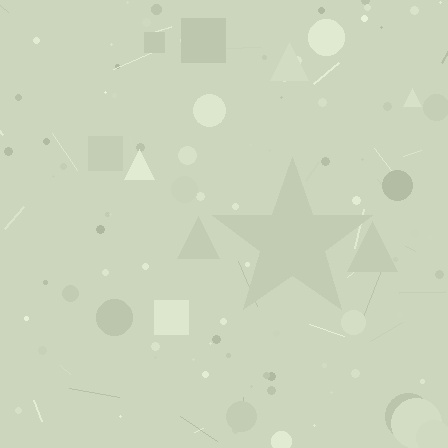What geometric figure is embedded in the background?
A star is embedded in the background.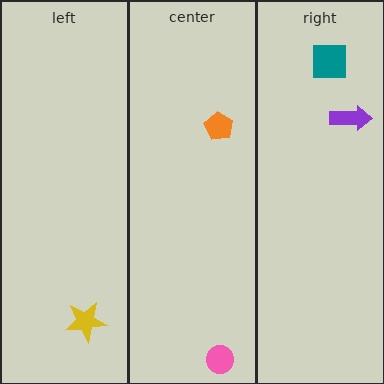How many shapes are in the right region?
2.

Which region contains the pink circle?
The center region.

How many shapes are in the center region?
2.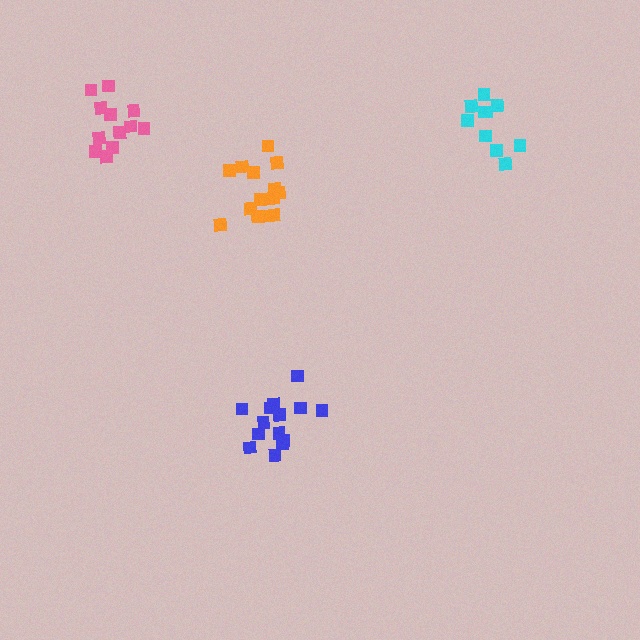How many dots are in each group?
Group 1: 14 dots, Group 2: 14 dots, Group 3: 10 dots, Group 4: 12 dots (50 total).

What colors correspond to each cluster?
The clusters are colored: orange, blue, cyan, pink.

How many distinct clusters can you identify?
There are 4 distinct clusters.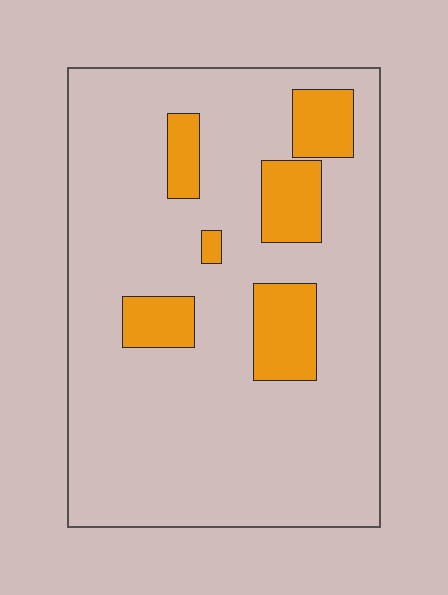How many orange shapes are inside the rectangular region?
6.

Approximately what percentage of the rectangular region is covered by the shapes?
Approximately 15%.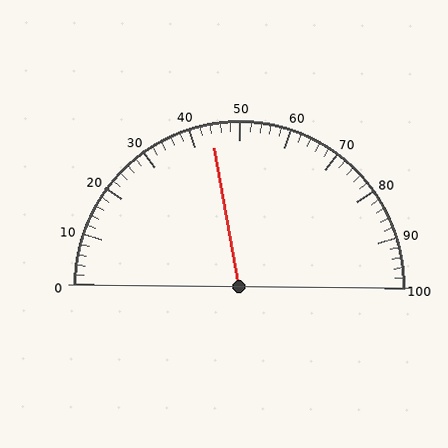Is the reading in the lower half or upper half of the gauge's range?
The reading is in the lower half of the range (0 to 100).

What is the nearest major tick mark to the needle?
The nearest major tick mark is 40.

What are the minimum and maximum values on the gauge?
The gauge ranges from 0 to 100.